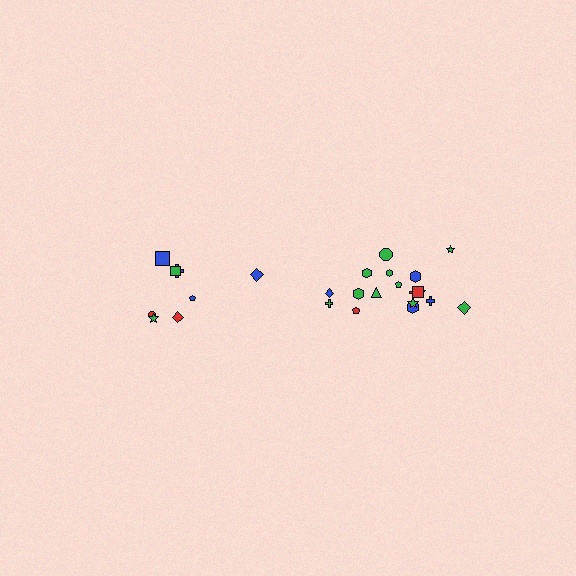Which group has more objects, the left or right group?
The right group.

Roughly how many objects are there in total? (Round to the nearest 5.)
Roughly 25 objects in total.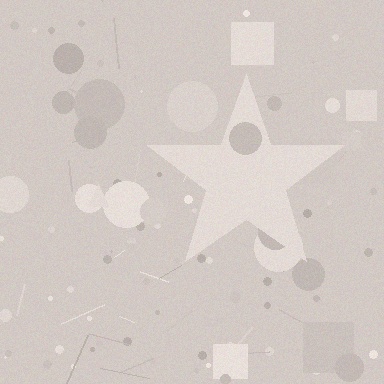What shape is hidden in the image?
A star is hidden in the image.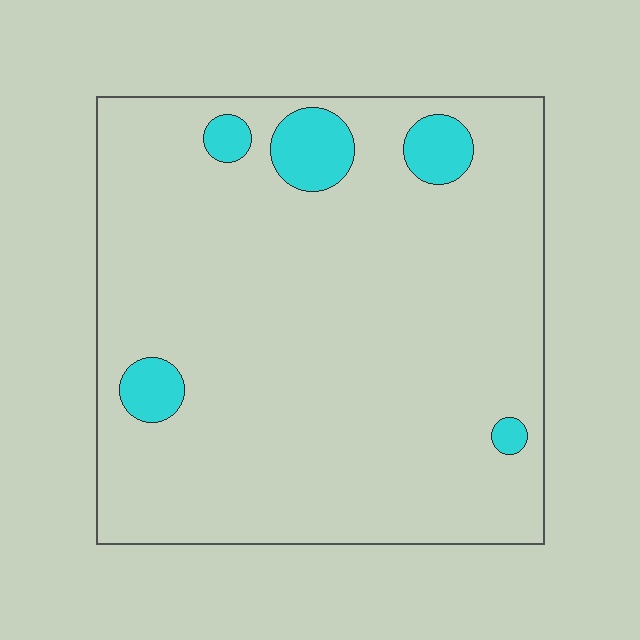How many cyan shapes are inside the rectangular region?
5.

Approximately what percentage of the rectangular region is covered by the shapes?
Approximately 10%.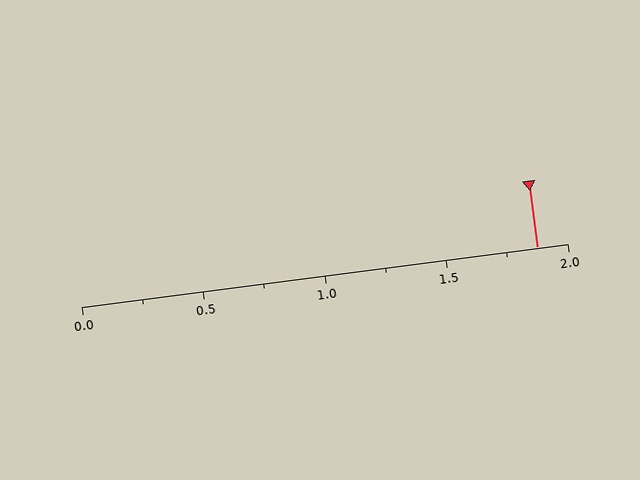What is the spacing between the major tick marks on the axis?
The major ticks are spaced 0.5 apart.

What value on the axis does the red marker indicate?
The marker indicates approximately 1.88.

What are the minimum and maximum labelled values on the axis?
The axis runs from 0.0 to 2.0.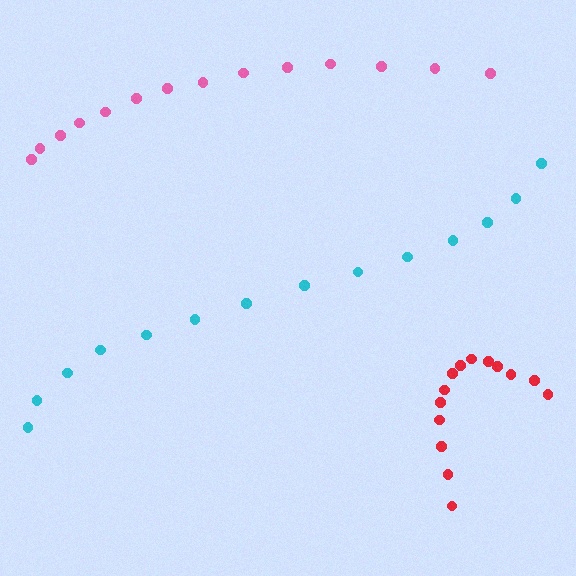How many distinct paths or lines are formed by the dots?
There are 3 distinct paths.